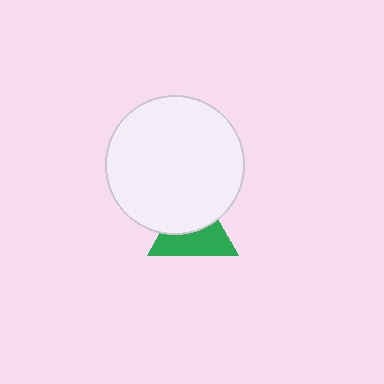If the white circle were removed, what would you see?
You would see the complete green triangle.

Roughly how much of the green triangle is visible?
About half of it is visible (roughly 52%).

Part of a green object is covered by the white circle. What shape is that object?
It is a triangle.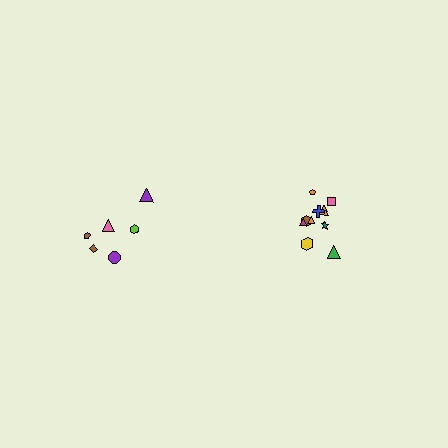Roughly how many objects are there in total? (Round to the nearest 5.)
Roughly 15 objects in total.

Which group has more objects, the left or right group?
The right group.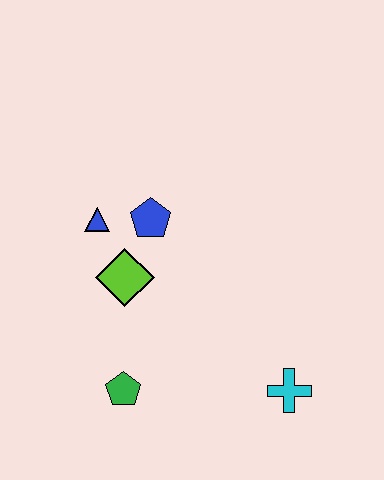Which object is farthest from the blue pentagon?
The cyan cross is farthest from the blue pentagon.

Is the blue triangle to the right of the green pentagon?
No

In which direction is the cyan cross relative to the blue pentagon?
The cyan cross is below the blue pentagon.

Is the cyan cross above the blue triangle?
No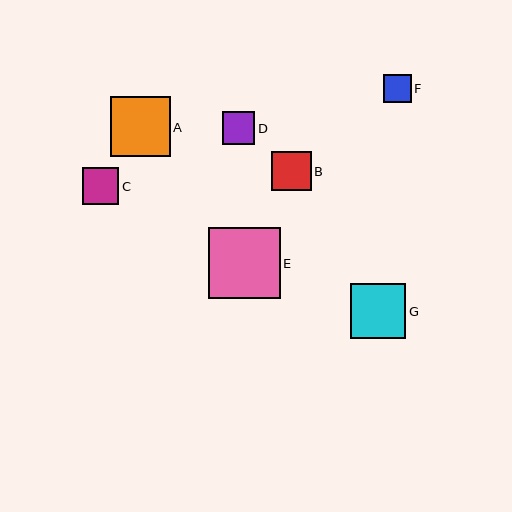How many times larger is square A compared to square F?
Square A is approximately 2.1 times the size of square F.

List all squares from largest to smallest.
From largest to smallest: E, A, G, B, C, D, F.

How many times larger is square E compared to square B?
Square E is approximately 1.8 times the size of square B.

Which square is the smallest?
Square F is the smallest with a size of approximately 28 pixels.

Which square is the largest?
Square E is the largest with a size of approximately 72 pixels.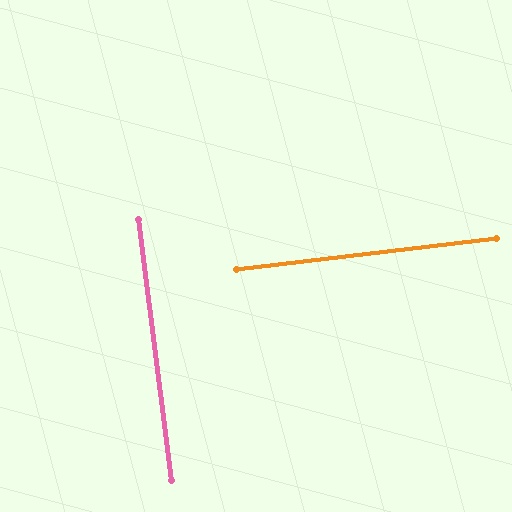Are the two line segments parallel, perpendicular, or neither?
Perpendicular — they meet at approximately 90°.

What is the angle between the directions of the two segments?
Approximately 90 degrees.